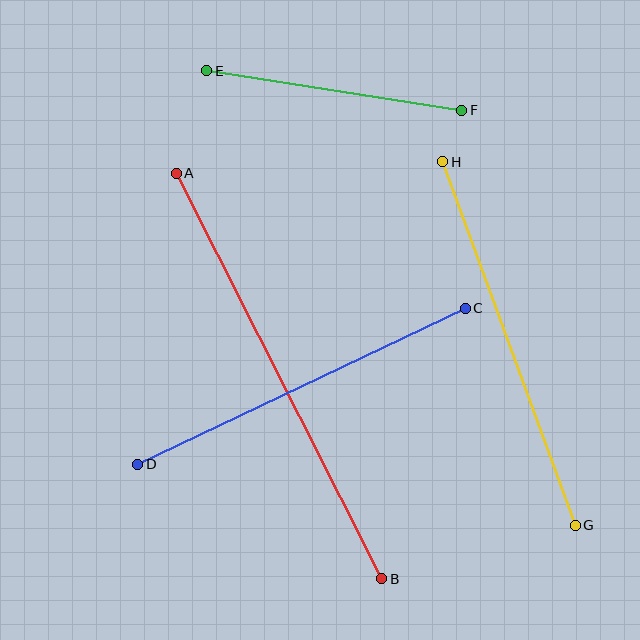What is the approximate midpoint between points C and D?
The midpoint is at approximately (302, 386) pixels.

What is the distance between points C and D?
The distance is approximately 362 pixels.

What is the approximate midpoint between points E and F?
The midpoint is at approximately (334, 91) pixels.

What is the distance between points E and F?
The distance is approximately 258 pixels.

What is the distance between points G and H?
The distance is approximately 387 pixels.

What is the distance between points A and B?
The distance is approximately 455 pixels.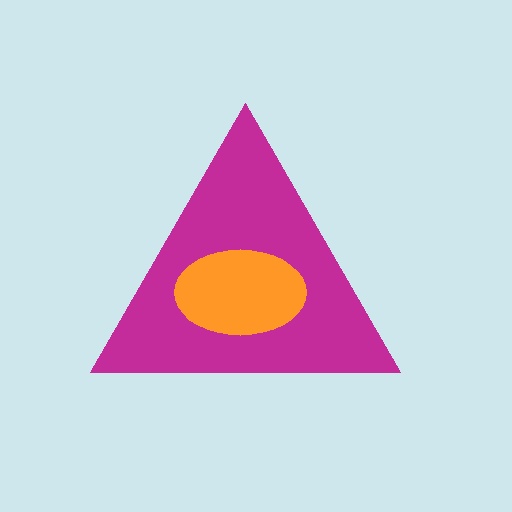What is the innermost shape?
The orange ellipse.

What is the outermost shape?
The magenta triangle.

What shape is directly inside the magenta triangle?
The orange ellipse.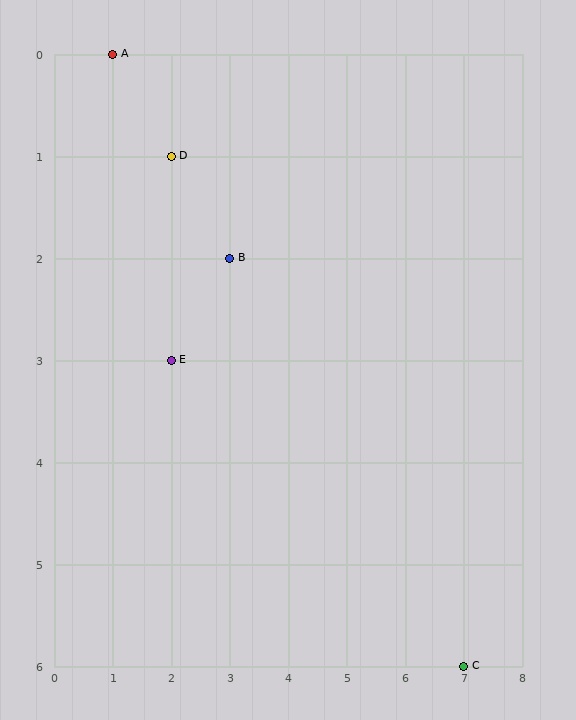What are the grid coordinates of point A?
Point A is at grid coordinates (1, 0).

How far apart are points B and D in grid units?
Points B and D are 1 column and 1 row apart (about 1.4 grid units diagonally).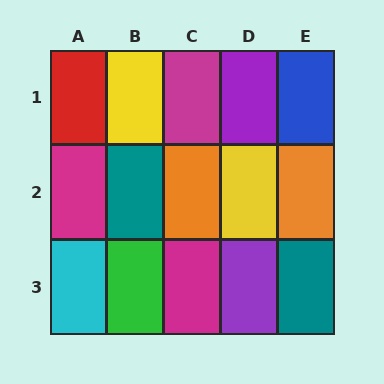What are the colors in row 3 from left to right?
Cyan, green, magenta, purple, teal.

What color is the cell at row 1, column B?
Yellow.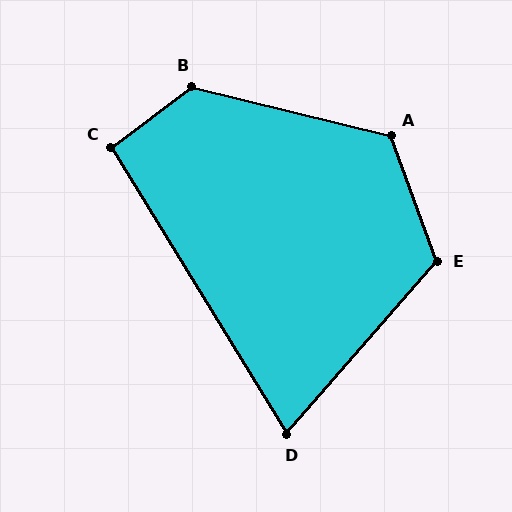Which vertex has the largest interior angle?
B, at approximately 129 degrees.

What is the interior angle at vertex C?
Approximately 96 degrees (obtuse).